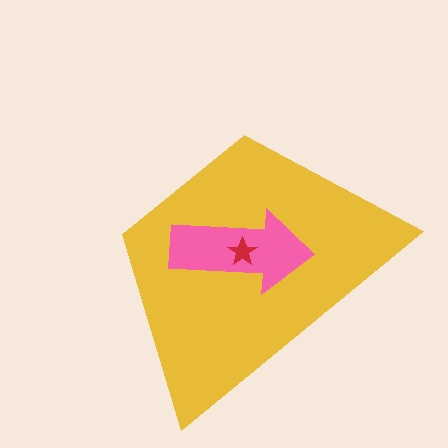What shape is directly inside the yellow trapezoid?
The pink arrow.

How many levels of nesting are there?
3.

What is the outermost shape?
The yellow trapezoid.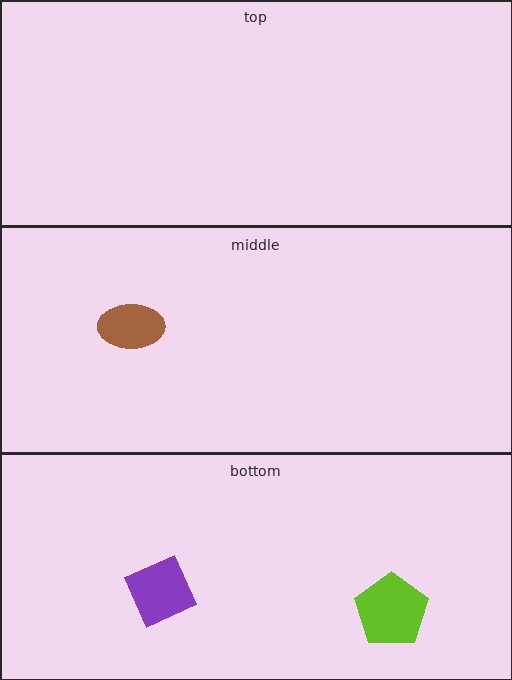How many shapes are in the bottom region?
2.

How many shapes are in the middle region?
1.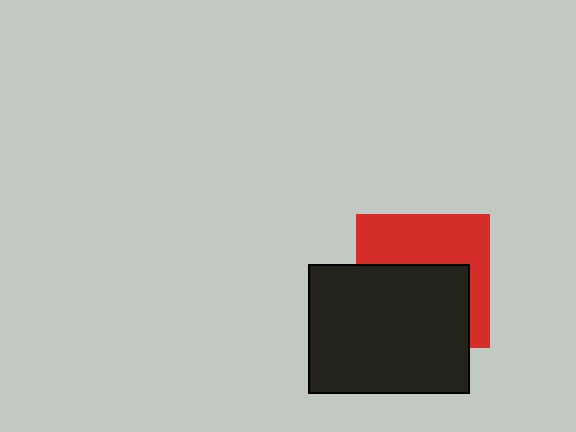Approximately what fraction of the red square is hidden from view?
Roughly 53% of the red square is hidden behind the black rectangle.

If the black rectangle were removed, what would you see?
You would see the complete red square.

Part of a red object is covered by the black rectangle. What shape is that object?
It is a square.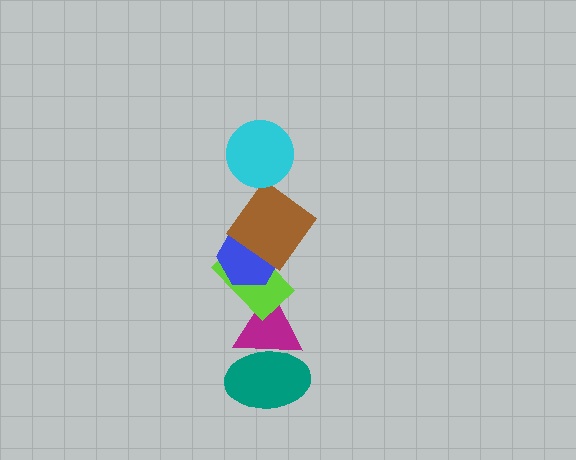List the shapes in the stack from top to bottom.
From top to bottom: the cyan circle, the brown diamond, the blue hexagon, the lime rectangle, the magenta triangle, the teal ellipse.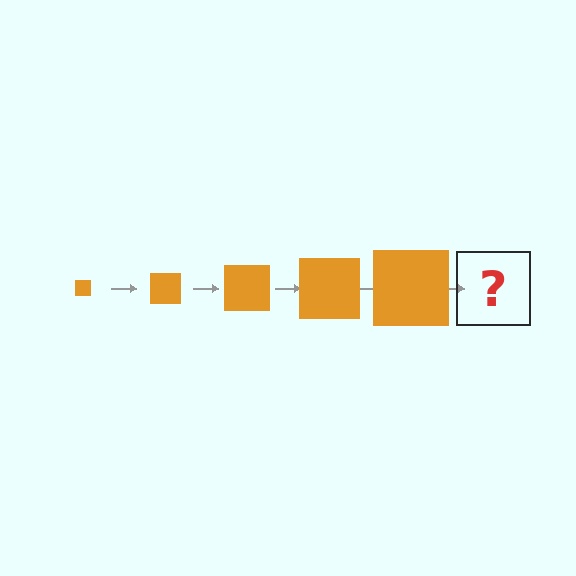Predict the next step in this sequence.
The next step is an orange square, larger than the previous one.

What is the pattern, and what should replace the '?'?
The pattern is that the square gets progressively larger each step. The '?' should be an orange square, larger than the previous one.